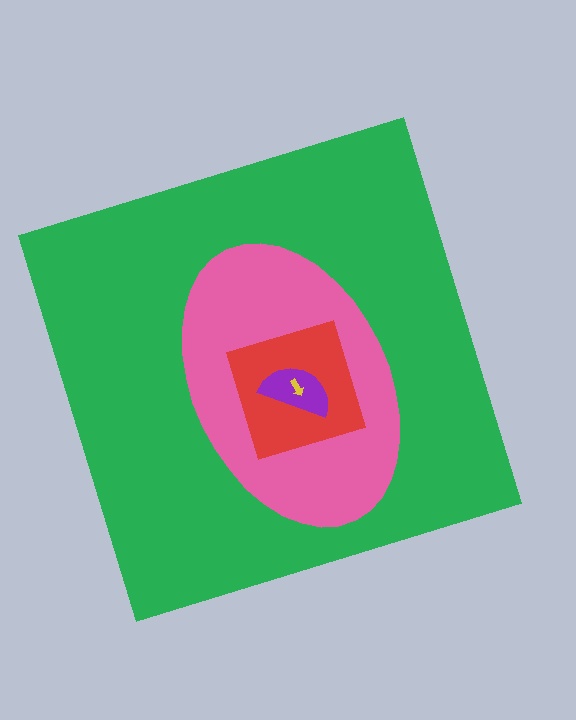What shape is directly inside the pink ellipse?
The red diamond.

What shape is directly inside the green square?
The pink ellipse.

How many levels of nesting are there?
5.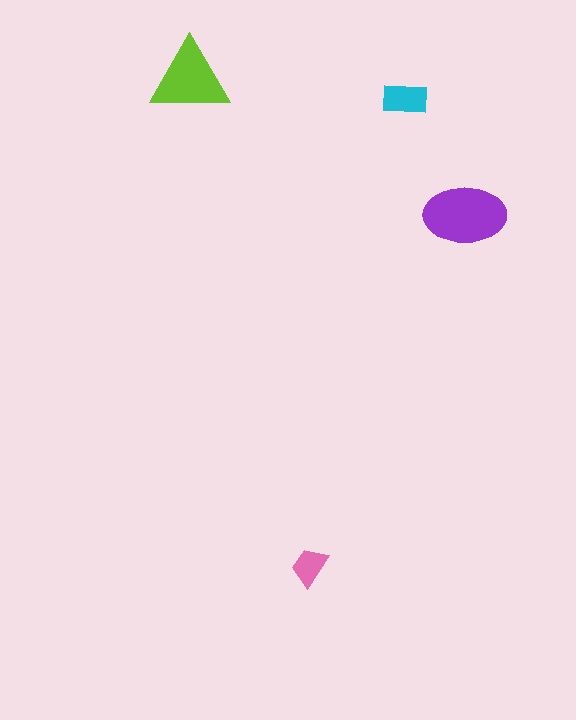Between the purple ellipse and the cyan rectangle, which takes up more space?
The purple ellipse.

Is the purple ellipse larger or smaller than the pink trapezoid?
Larger.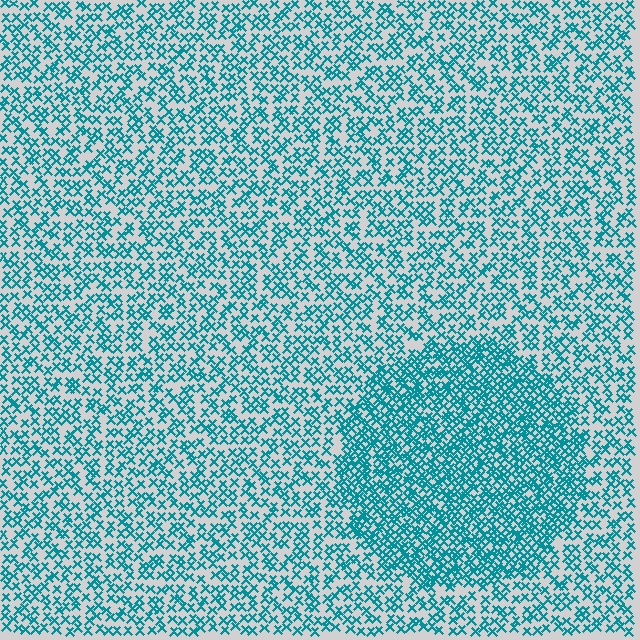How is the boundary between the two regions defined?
The boundary is defined by a change in element density (approximately 1.9x ratio). All elements are the same color, size, and shape.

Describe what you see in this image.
The image contains small teal elements arranged at two different densities. A circle-shaped region is visible where the elements are more densely packed than the surrounding area.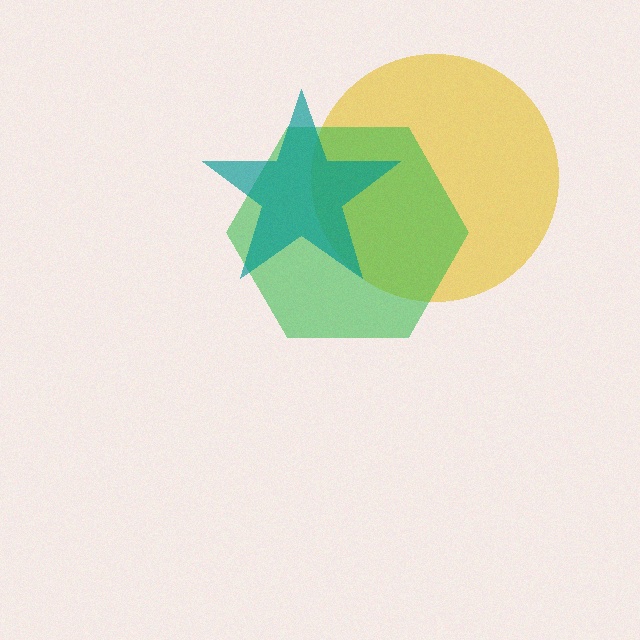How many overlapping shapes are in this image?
There are 3 overlapping shapes in the image.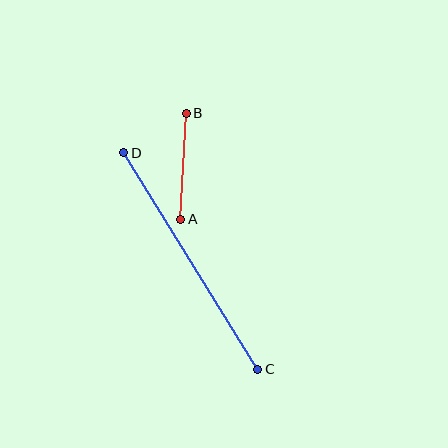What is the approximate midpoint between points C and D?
The midpoint is at approximately (191, 261) pixels.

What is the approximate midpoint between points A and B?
The midpoint is at approximately (184, 166) pixels.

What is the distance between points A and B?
The distance is approximately 106 pixels.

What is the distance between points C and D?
The distance is approximately 255 pixels.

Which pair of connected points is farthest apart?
Points C and D are farthest apart.